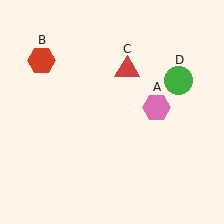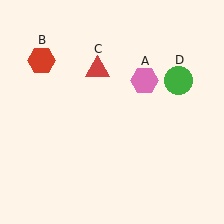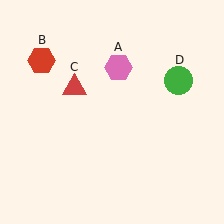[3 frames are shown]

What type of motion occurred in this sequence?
The pink hexagon (object A), red triangle (object C) rotated counterclockwise around the center of the scene.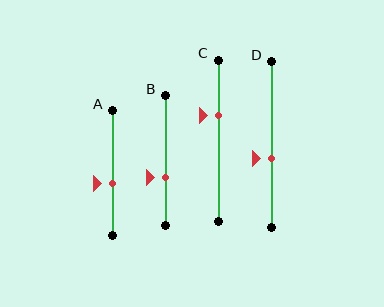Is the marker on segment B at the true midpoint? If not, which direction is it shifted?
No, the marker on segment B is shifted downward by about 13% of the segment length.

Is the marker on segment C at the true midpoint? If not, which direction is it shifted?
No, the marker on segment C is shifted upward by about 15% of the segment length.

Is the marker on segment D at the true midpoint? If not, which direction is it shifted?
No, the marker on segment D is shifted downward by about 8% of the segment length.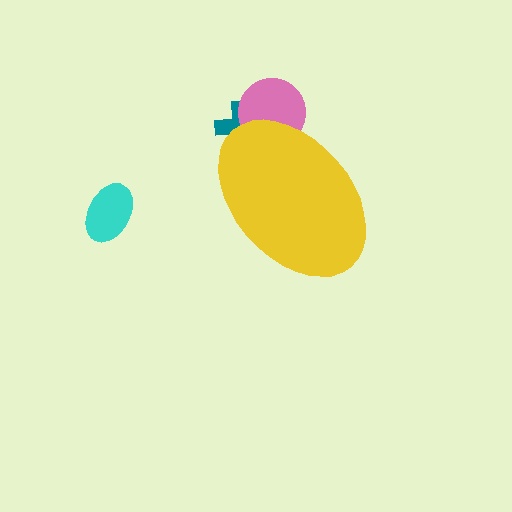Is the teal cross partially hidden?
Yes, the teal cross is partially hidden behind the yellow ellipse.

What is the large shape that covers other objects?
A yellow ellipse.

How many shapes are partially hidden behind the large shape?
2 shapes are partially hidden.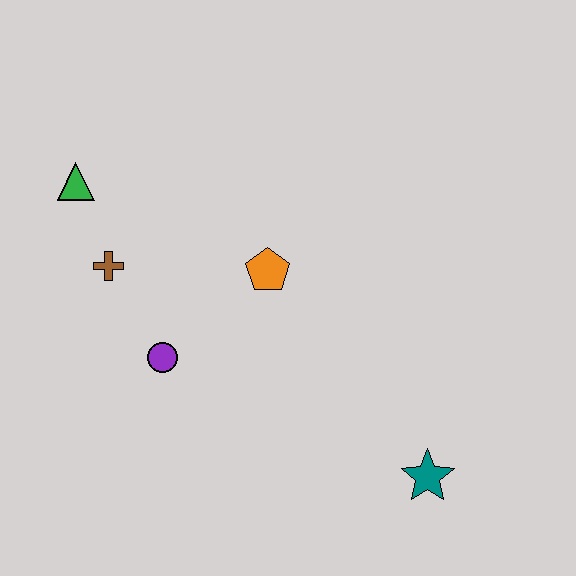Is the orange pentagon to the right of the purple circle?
Yes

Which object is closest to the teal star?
The orange pentagon is closest to the teal star.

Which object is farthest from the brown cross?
The teal star is farthest from the brown cross.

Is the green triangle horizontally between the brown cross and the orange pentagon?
No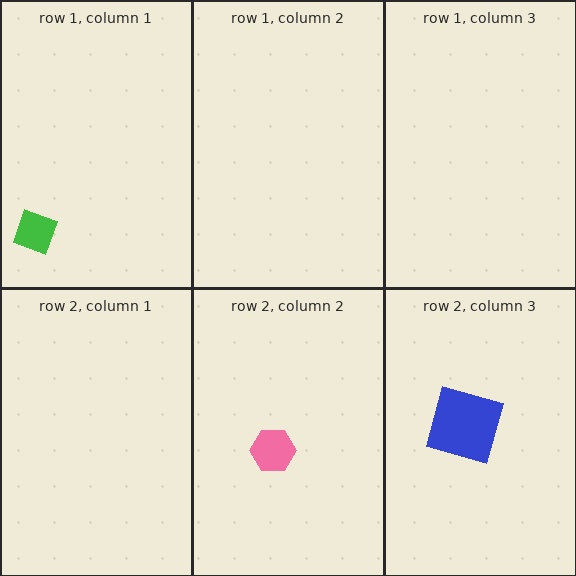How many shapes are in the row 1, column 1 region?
1.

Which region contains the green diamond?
The row 1, column 1 region.